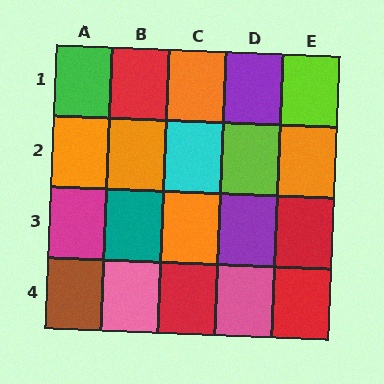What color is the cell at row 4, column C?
Red.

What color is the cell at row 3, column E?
Red.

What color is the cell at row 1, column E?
Lime.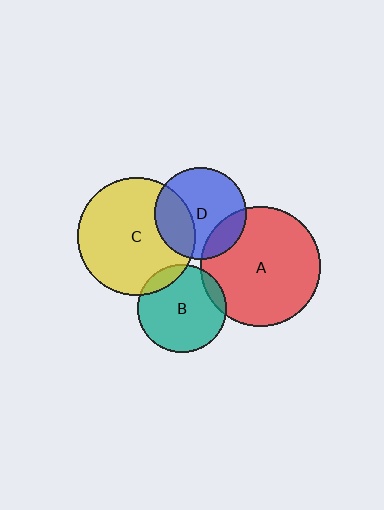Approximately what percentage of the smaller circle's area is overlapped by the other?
Approximately 10%.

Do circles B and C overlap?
Yes.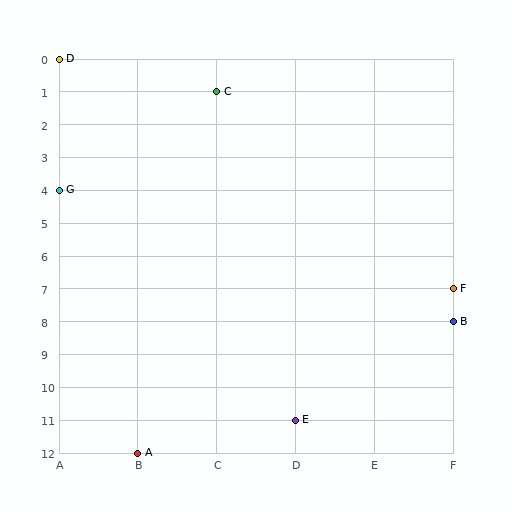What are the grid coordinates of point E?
Point E is at grid coordinates (D, 11).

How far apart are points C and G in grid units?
Points C and G are 2 columns and 3 rows apart (about 3.6 grid units diagonally).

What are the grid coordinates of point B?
Point B is at grid coordinates (F, 8).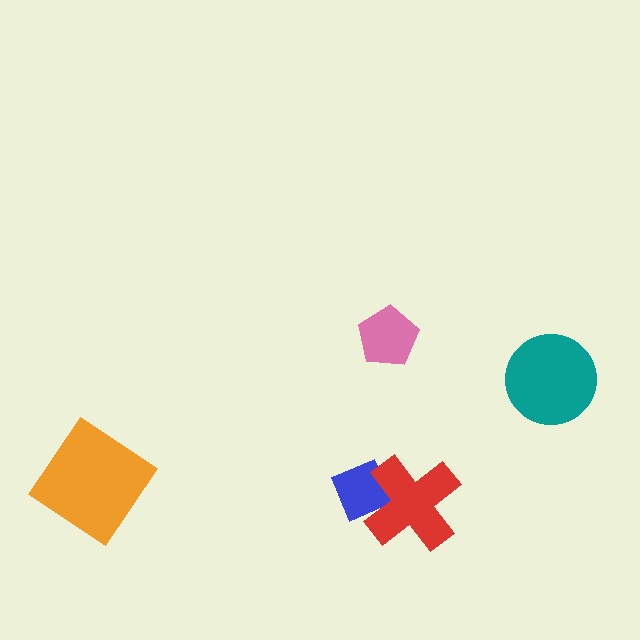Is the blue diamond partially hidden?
Yes, it is partially covered by another shape.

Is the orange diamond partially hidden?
No, no other shape covers it.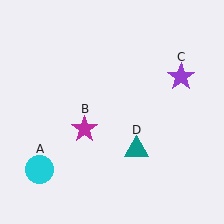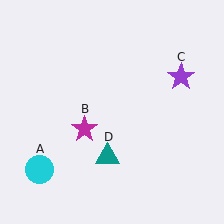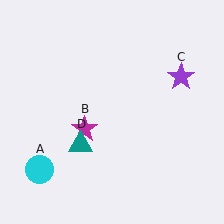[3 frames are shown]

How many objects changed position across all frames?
1 object changed position: teal triangle (object D).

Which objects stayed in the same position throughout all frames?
Cyan circle (object A) and magenta star (object B) and purple star (object C) remained stationary.